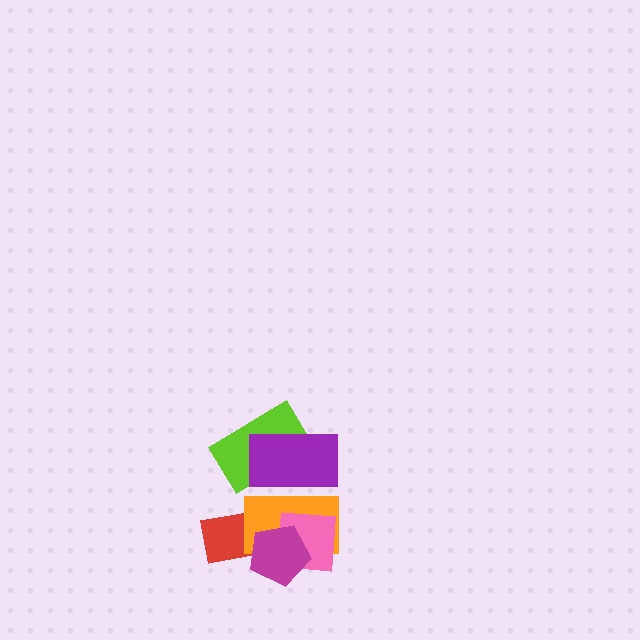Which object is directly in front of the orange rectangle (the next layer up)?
The pink square is directly in front of the orange rectangle.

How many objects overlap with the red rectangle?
2 objects overlap with the red rectangle.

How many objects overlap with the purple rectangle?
2 objects overlap with the purple rectangle.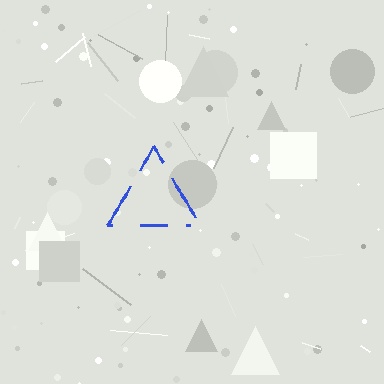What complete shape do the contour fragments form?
The contour fragments form a triangle.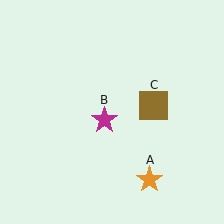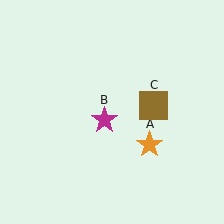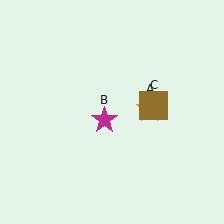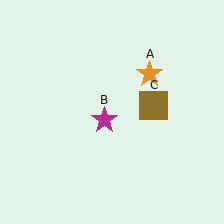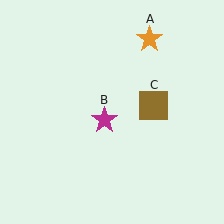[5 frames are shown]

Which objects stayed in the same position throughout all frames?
Magenta star (object B) and brown square (object C) remained stationary.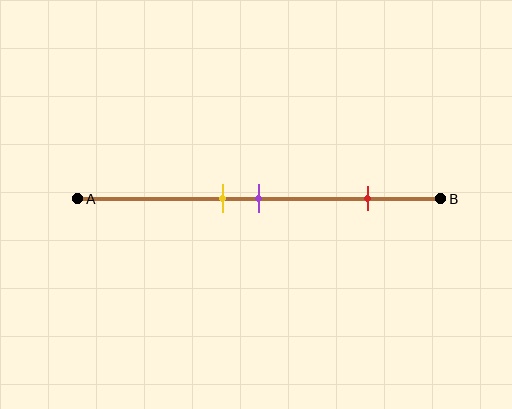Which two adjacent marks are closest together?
The yellow and purple marks are the closest adjacent pair.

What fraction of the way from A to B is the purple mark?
The purple mark is approximately 50% (0.5) of the way from A to B.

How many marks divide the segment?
There are 3 marks dividing the segment.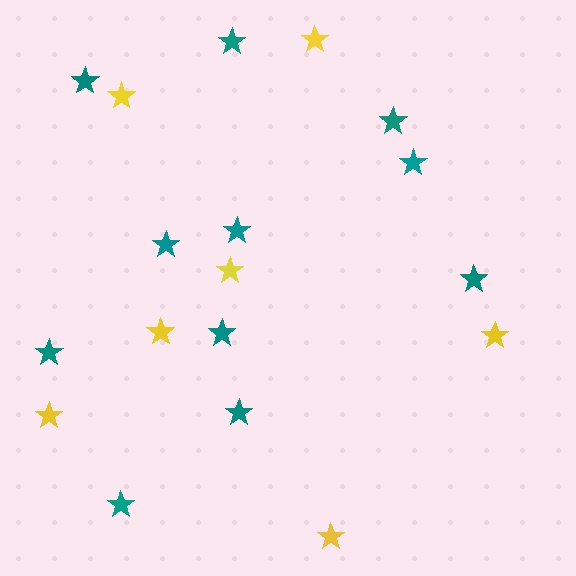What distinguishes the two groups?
There are 2 groups: one group of yellow stars (7) and one group of teal stars (11).